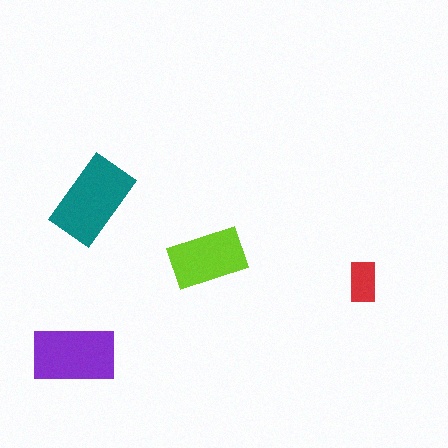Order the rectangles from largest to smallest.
the teal one, the purple one, the lime one, the red one.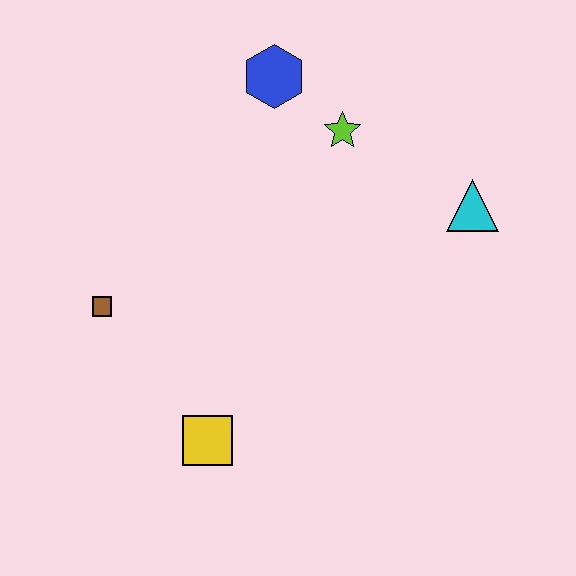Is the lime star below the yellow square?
No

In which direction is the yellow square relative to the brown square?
The yellow square is below the brown square.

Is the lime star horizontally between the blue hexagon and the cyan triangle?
Yes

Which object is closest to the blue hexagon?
The lime star is closest to the blue hexagon.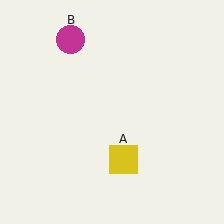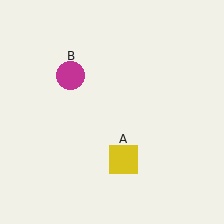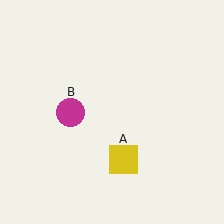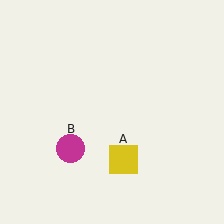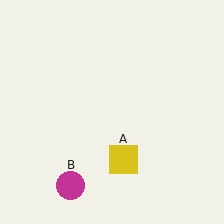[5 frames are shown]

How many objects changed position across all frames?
1 object changed position: magenta circle (object B).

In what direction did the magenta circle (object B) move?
The magenta circle (object B) moved down.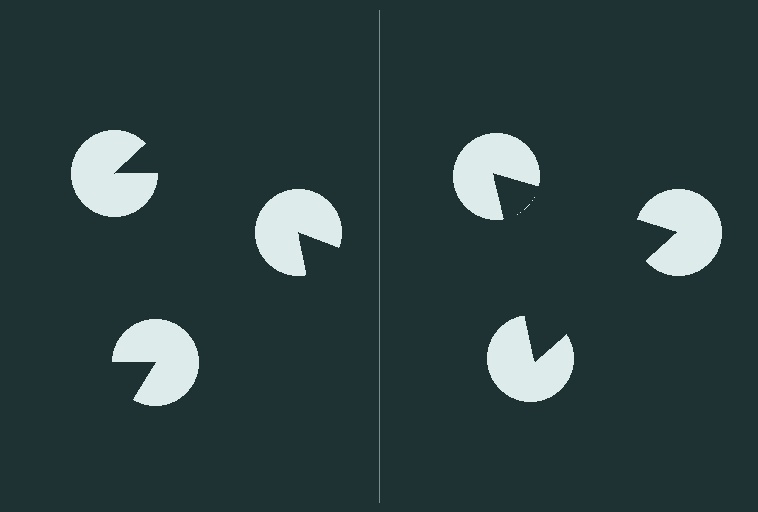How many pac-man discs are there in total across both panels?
6 — 3 on each side.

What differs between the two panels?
The pac-man discs are positioned identically on both sides; only the wedge orientations differ. On the right they align to a triangle; on the left they are misaligned.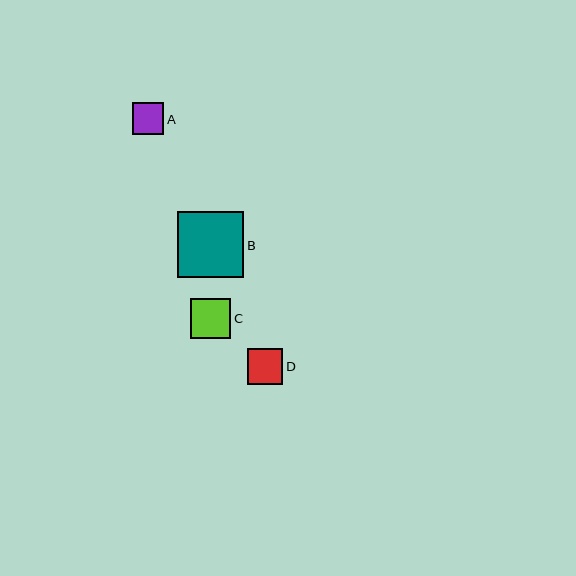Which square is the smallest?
Square A is the smallest with a size of approximately 32 pixels.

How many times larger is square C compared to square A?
Square C is approximately 1.3 times the size of square A.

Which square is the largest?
Square B is the largest with a size of approximately 66 pixels.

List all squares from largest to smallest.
From largest to smallest: B, C, D, A.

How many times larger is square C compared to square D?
Square C is approximately 1.1 times the size of square D.